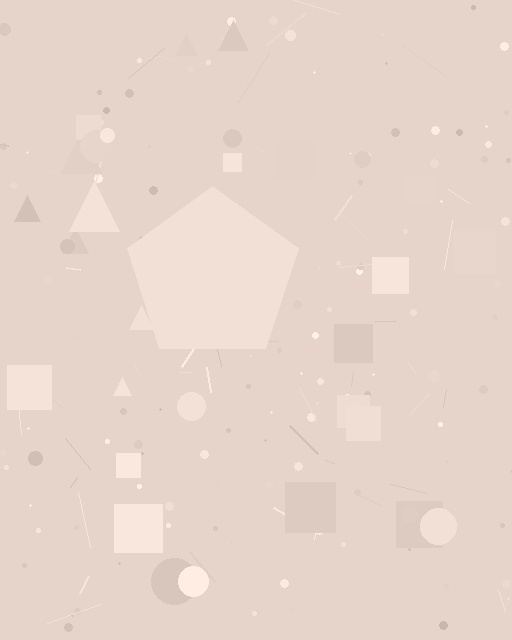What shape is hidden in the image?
A pentagon is hidden in the image.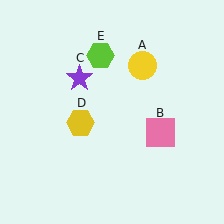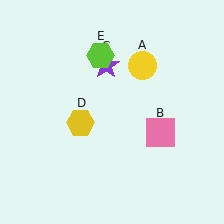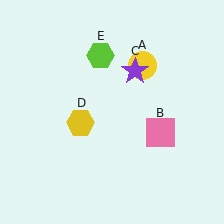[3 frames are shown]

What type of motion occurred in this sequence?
The purple star (object C) rotated clockwise around the center of the scene.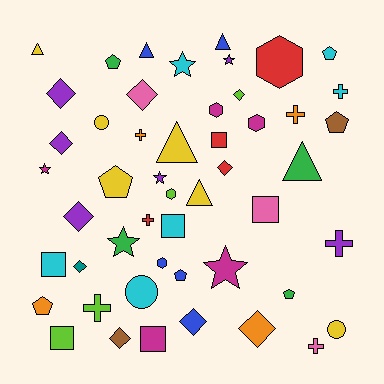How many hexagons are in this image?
There are 5 hexagons.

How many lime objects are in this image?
There are 4 lime objects.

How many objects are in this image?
There are 50 objects.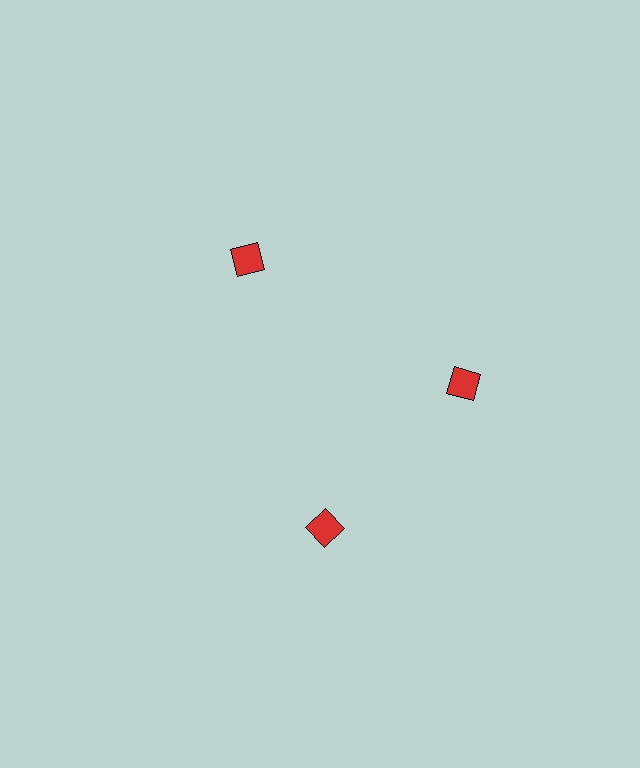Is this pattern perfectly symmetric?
No. The 3 red diamonds are arranged in a ring, but one element near the 7 o'clock position is rotated out of alignment along the ring, breaking the 3-fold rotational symmetry.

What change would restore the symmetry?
The symmetry would be restored by rotating it back into even spacing with its neighbors so that all 3 diamonds sit at equal angles and equal distance from the center.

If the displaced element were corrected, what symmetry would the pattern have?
It would have 3-fold rotational symmetry — the pattern would map onto itself every 120 degrees.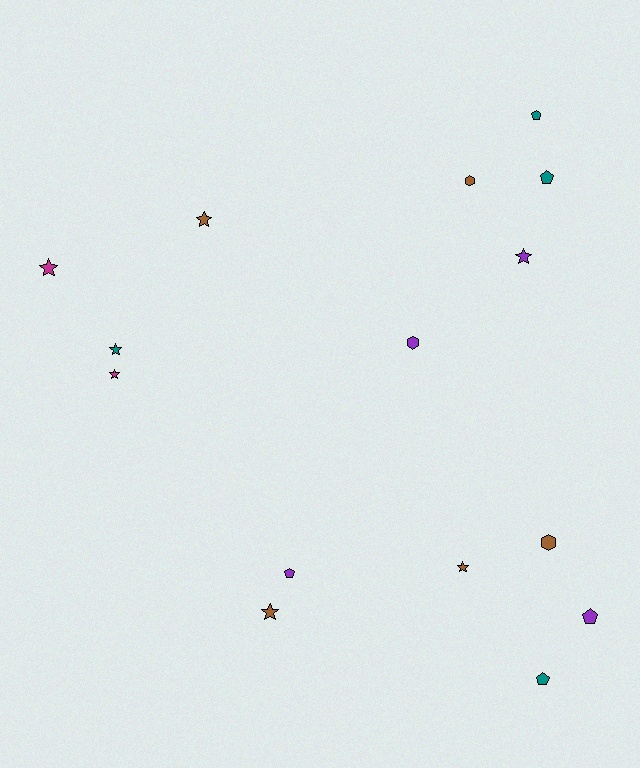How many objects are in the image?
There are 15 objects.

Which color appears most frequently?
Brown, with 5 objects.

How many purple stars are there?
There is 1 purple star.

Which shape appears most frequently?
Star, with 7 objects.